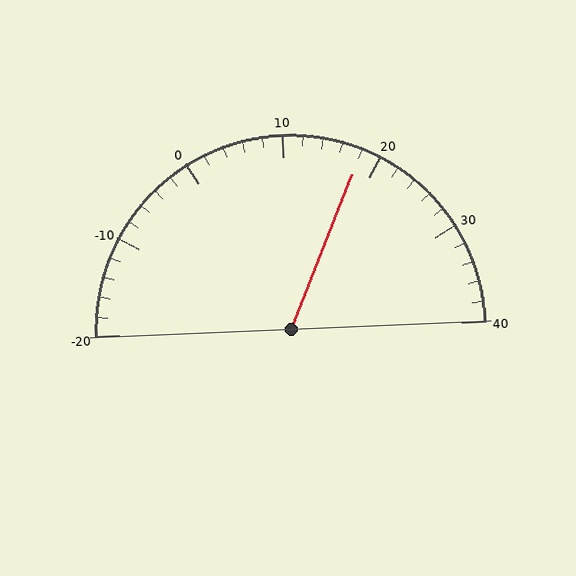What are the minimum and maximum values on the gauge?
The gauge ranges from -20 to 40.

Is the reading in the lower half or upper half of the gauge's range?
The reading is in the upper half of the range (-20 to 40).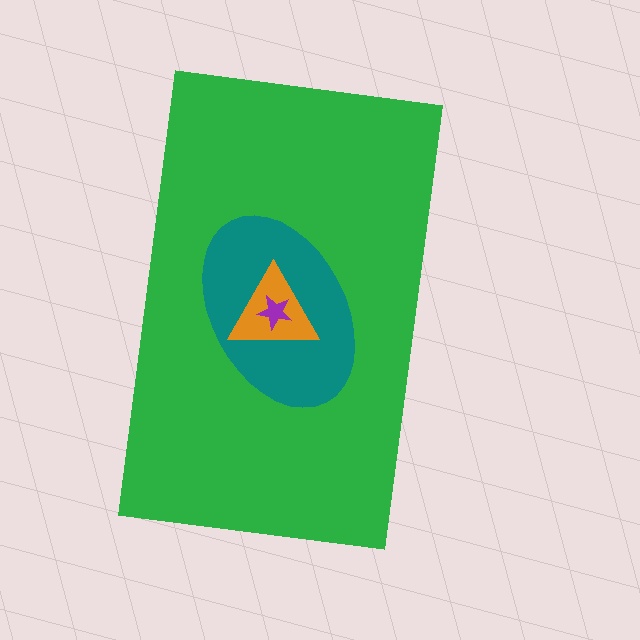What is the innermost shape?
The purple star.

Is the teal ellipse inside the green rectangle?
Yes.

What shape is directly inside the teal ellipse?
The orange triangle.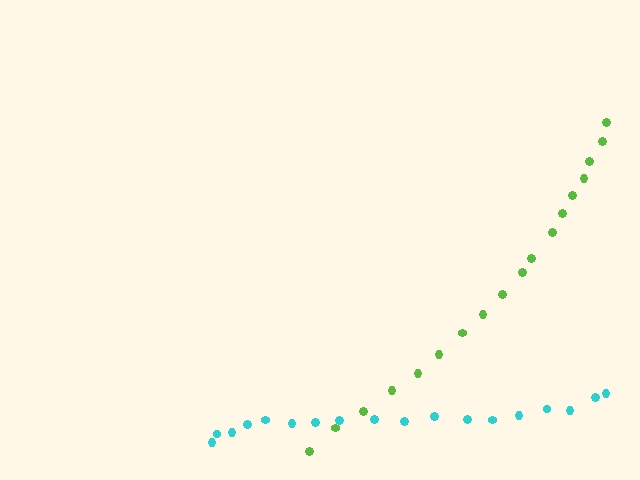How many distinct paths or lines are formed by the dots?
There are 2 distinct paths.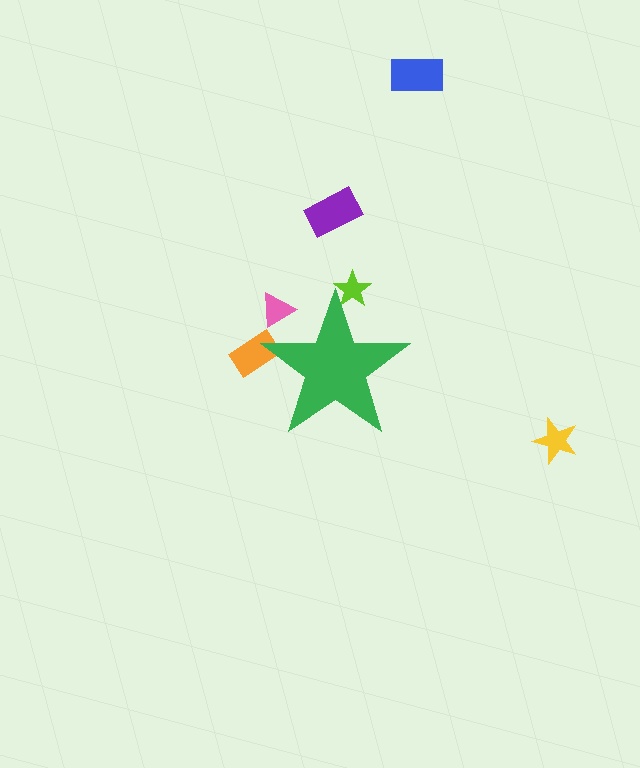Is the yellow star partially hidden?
No, the yellow star is fully visible.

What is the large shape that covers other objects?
A green star.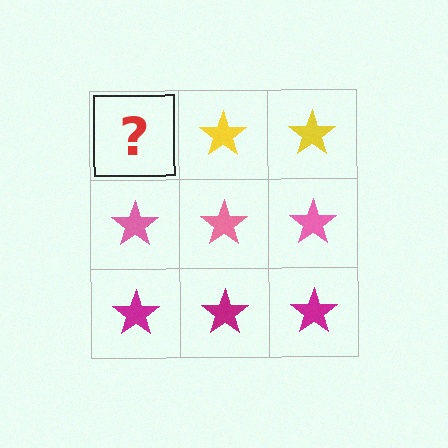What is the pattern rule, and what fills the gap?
The rule is that each row has a consistent color. The gap should be filled with a yellow star.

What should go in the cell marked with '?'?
The missing cell should contain a yellow star.